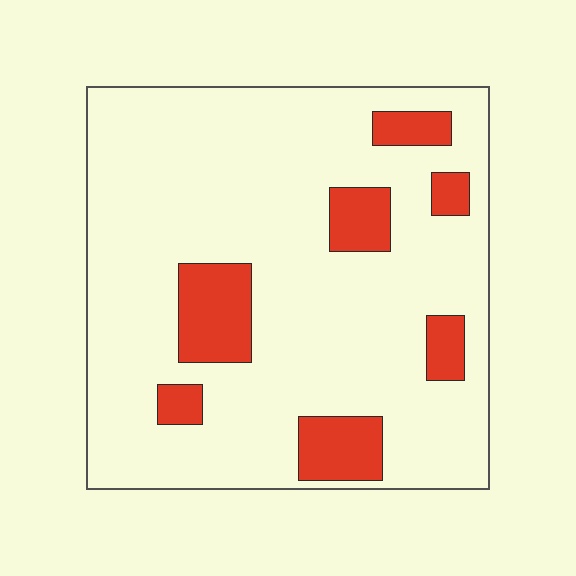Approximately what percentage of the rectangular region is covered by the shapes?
Approximately 15%.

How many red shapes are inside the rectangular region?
7.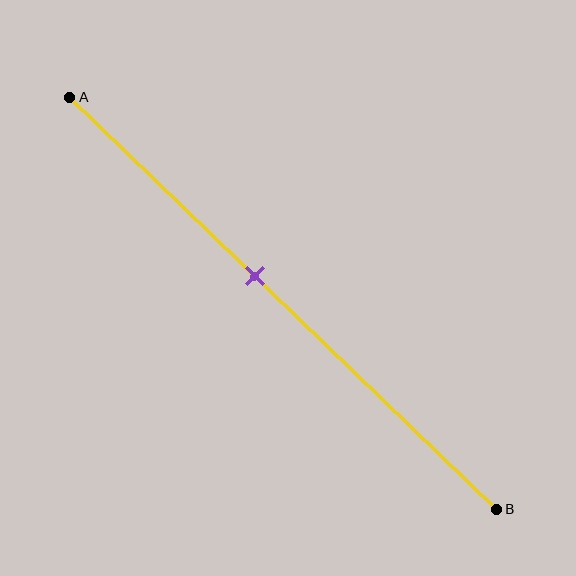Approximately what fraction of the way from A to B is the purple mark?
The purple mark is approximately 45% of the way from A to B.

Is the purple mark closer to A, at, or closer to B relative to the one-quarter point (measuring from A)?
The purple mark is closer to point B than the one-quarter point of segment AB.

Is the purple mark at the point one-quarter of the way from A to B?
No, the mark is at about 45% from A, not at the 25% one-quarter point.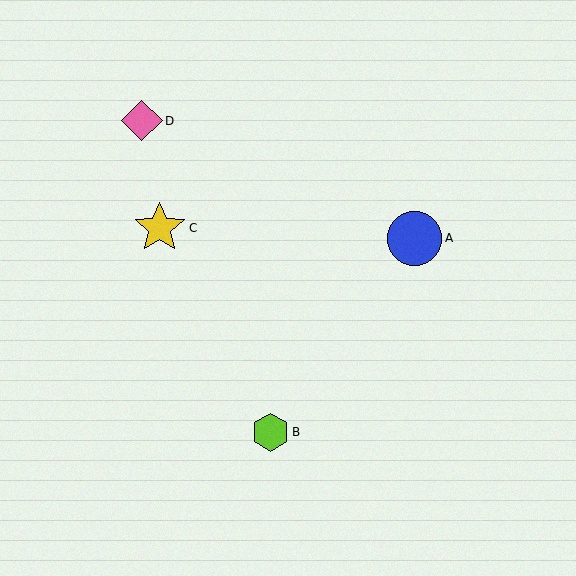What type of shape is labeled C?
Shape C is a yellow star.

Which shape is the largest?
The blue circle (labeled A) is the largest.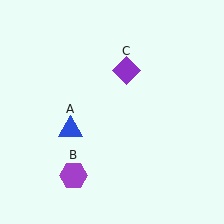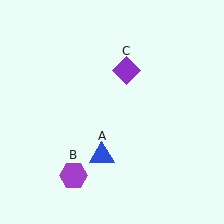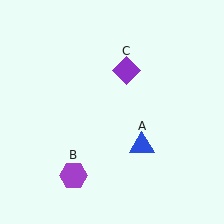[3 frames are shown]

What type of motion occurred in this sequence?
The blue triangle (object A) rotated counterclockwise around the center of the scene.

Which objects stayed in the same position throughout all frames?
Purple hexagon (object B) and purple diamond (object C) remained stationary.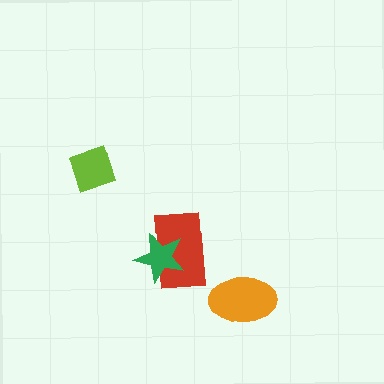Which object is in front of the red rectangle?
The green star is in front of the red rectangle.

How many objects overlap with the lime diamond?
0 objects overlap with the lime diamond.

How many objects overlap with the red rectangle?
1 object overlaps with the red rectangle.